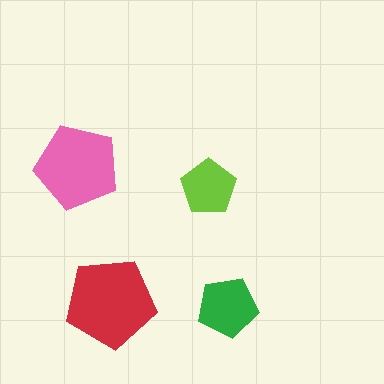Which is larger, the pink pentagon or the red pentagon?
The red one.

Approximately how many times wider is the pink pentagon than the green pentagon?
About 1.5 times wider.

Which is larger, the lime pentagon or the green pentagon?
The green one.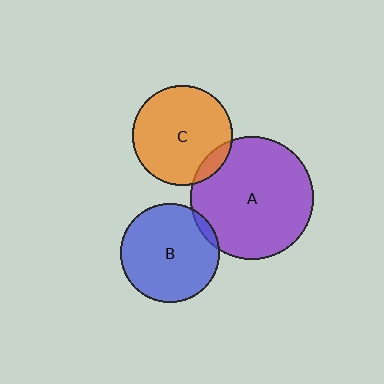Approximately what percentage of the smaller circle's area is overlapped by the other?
Approximately 5%.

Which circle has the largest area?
Circle A (purple).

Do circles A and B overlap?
Yes.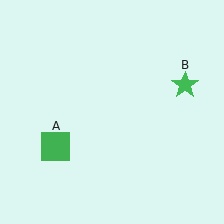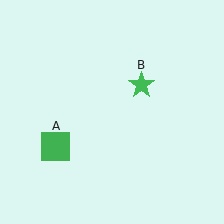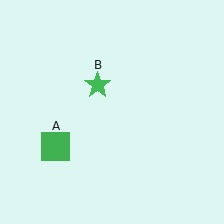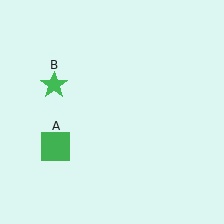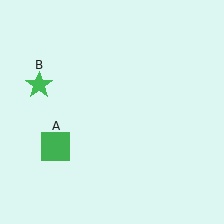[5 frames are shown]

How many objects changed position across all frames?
1 object changed position: green star (object B).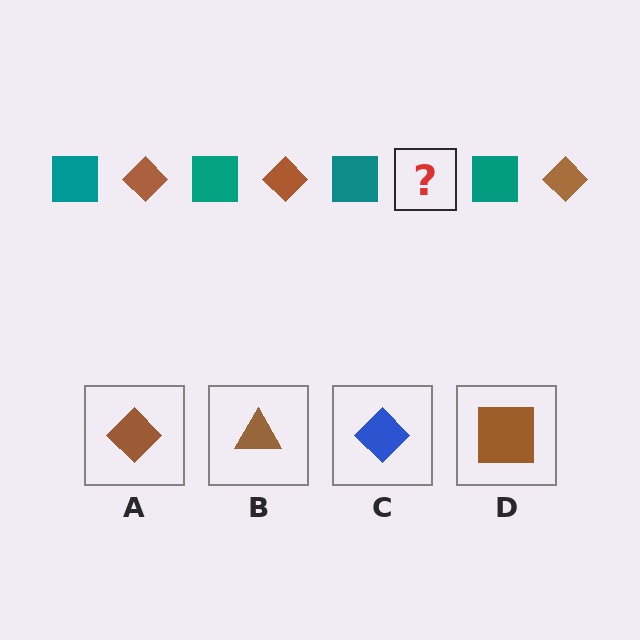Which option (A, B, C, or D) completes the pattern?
A.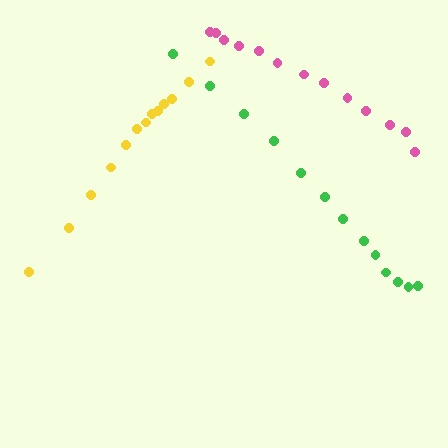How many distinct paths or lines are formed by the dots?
There are 3 distinct paths.